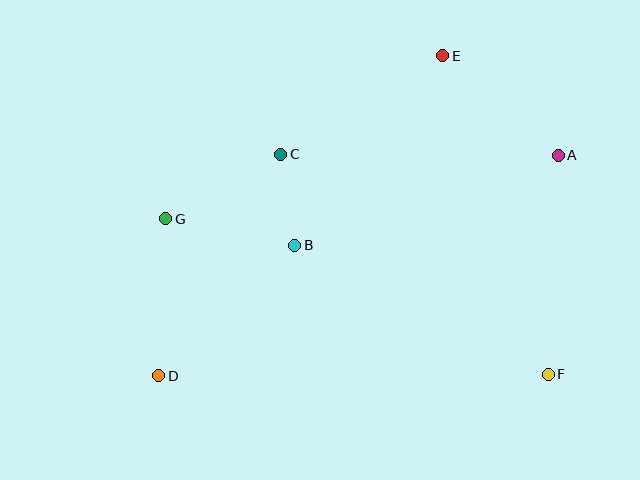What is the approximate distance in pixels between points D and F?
The distance between D and F is approximately 389 pixels.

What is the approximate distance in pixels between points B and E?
The distance between B and E is approximately 240 pixels.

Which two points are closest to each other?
Points B and C are closest to each other.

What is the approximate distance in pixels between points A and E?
The distance between A and E is approximately 152 pixels.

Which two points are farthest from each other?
Points A and D are farthest from each other.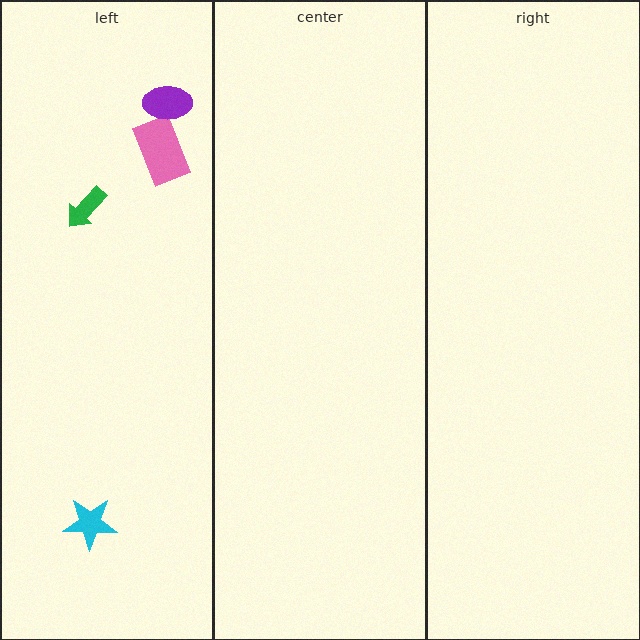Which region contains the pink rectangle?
The left region.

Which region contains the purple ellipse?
The left region.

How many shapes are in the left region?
4.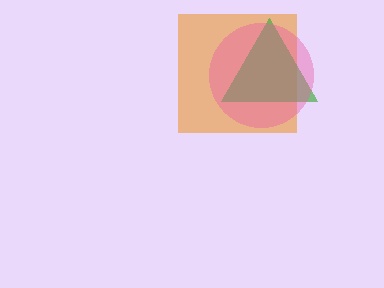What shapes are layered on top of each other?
The layered shapes are: an orange square, a green triangle, a pink circle.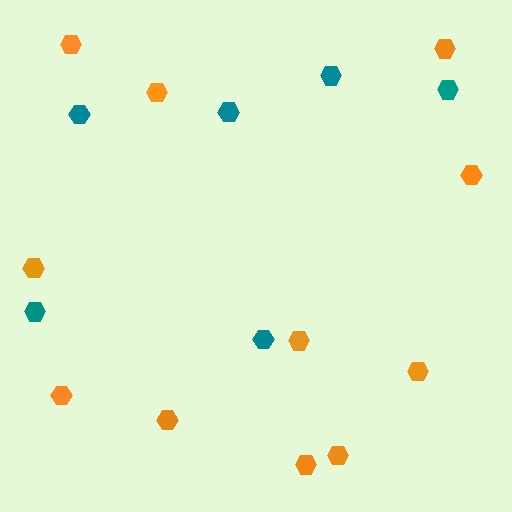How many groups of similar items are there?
There are 2 groups: one group of teal hexagons (6) and one group of orange hexagons (11).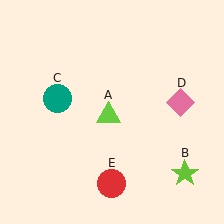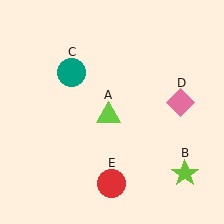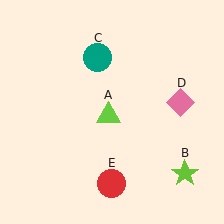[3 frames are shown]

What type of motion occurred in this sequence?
The teal circle (object C) rotated clockwise around the center of the scene.